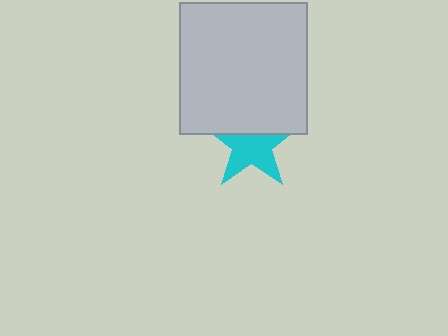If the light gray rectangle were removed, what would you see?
You would see the complete cyan star.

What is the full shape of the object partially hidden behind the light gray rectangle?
The partially hidden object is a cyan star.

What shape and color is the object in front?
The object in front is a light gray rectangle.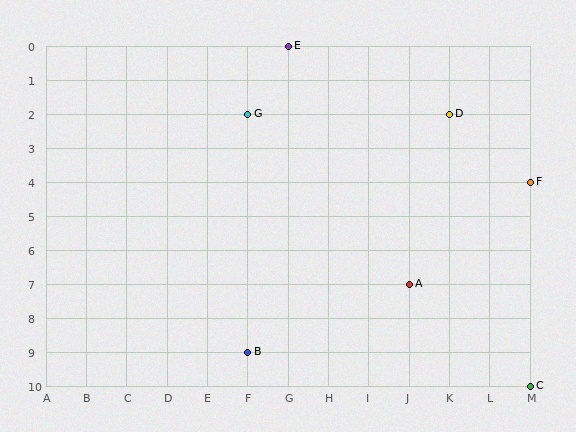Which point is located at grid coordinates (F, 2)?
Point G is at (F, 2).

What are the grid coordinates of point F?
Point F is at grid coordinates (M, 4).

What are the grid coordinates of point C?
Point C is at grid coordinates (M, 10).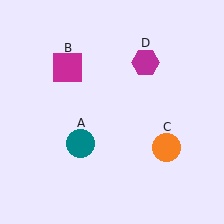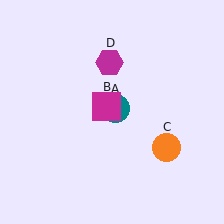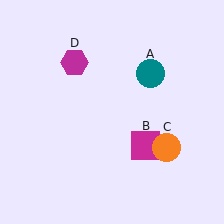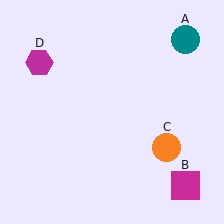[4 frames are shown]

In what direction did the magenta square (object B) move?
The magenta square (object B) moved down and to the right.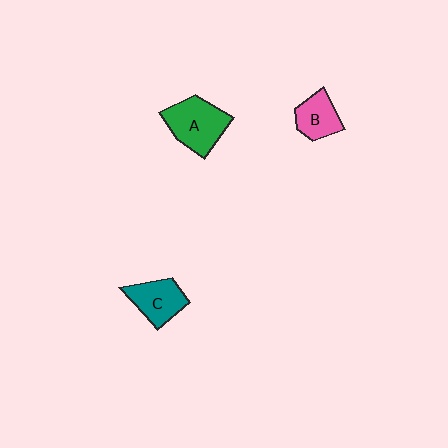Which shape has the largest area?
Shape A (green).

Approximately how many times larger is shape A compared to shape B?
Approximately 1.6 times.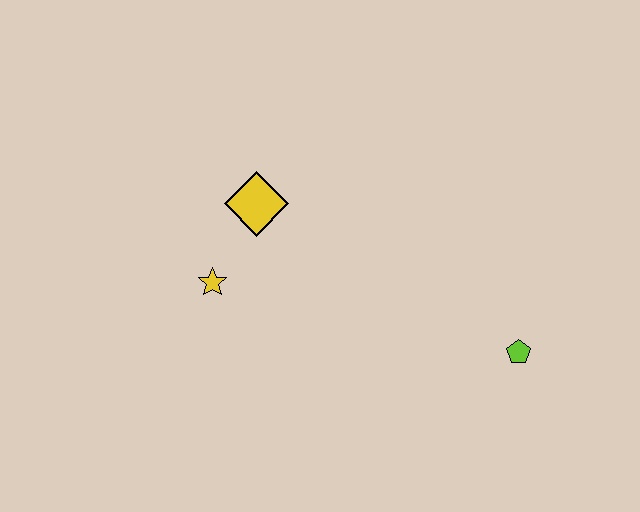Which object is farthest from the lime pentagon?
The yellow star is farthest from the lime pentagon.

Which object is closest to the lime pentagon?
The yellow diamond is closest to the lime pentagon.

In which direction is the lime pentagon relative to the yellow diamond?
The lime pentagon is to the right of the yellow diamond.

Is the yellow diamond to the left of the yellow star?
No